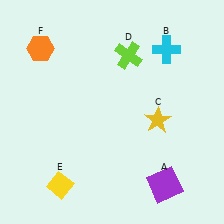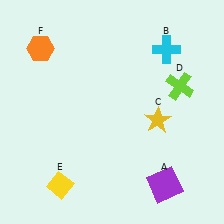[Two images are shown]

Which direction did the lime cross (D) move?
The lime cross (D) moved right.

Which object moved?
The lime cross (D) moved right.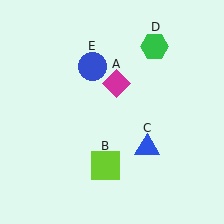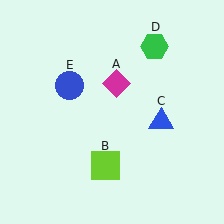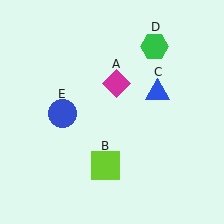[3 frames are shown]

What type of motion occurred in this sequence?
The blue triangle (object C), blue circle (object E) rotated counterclockwise around the center of the scene.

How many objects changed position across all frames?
2 objects changed position: blue triangle (object C), blue circle (object E).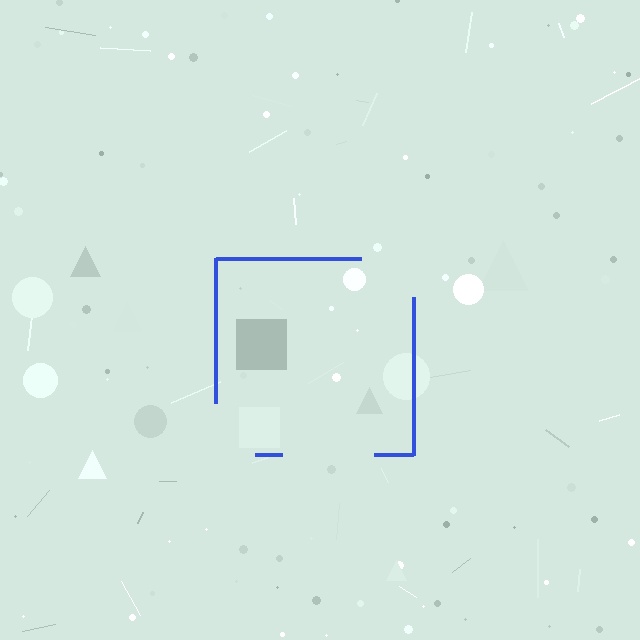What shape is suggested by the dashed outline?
The dashed outline suggests a square.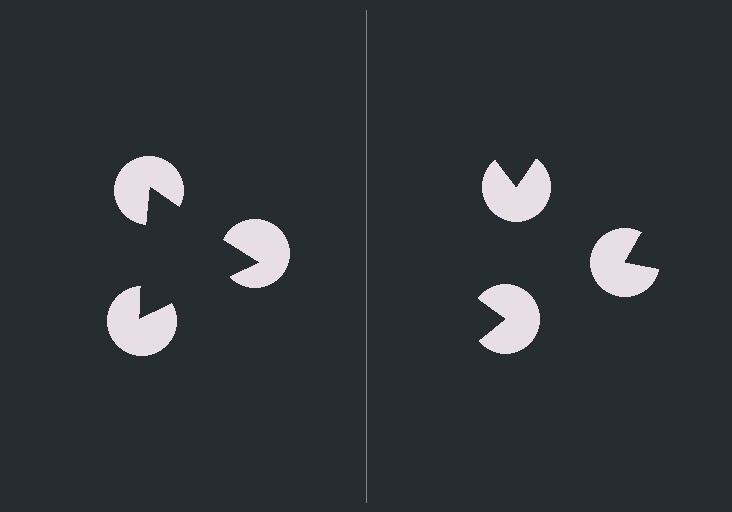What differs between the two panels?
The pac-man discs are positioned identically on both sides; only the wedge orientations differ. On the left they align to a triangle; on the right they are misaligned.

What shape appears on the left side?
An illusory triangle.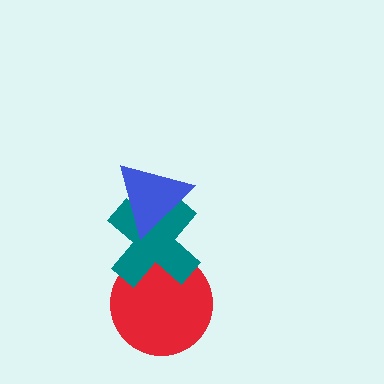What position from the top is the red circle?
The red circle is 3rd from the top.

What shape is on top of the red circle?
The teal cross is on top of the red circle.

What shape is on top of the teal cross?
The blue triangle is on top of the teal cross.